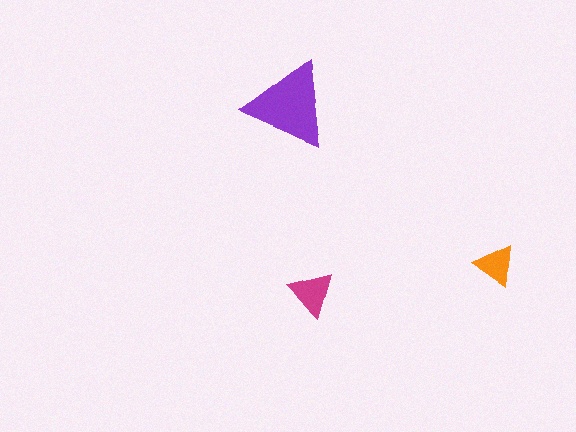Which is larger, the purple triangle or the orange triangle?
The purple one.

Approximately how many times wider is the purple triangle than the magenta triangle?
About 2 times wider.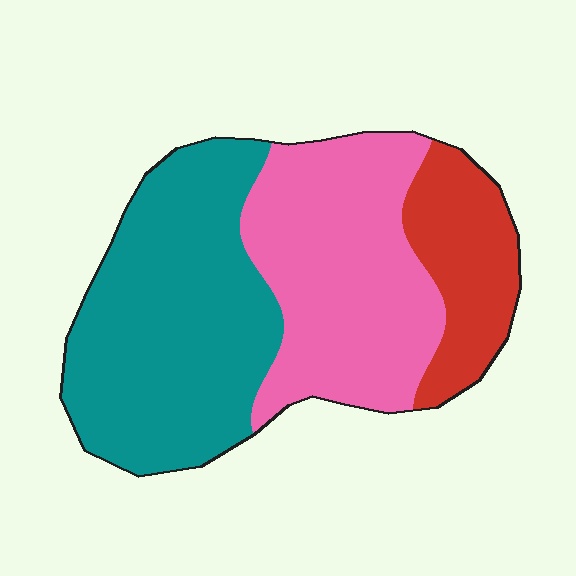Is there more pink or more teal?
Teal.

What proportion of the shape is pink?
Pink covers around 40% of the shape.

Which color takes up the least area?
Red, at roughly 15%.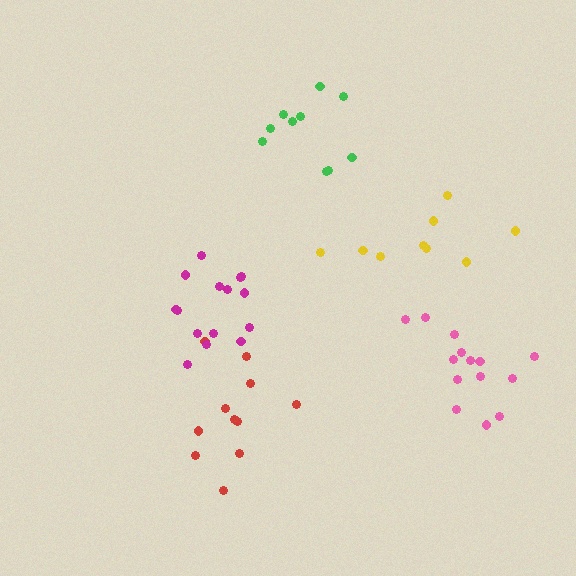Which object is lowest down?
The red cluster is bottommost.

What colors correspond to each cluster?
The clusters are colored: pink, yellow, green, red, magenta.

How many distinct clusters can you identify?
There are 5 distinct clusters.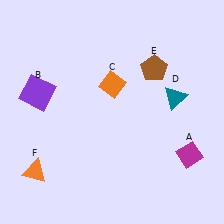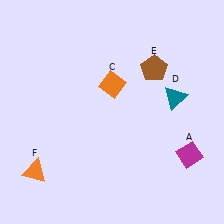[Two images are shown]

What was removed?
The purple square (B) was removed in Image 2.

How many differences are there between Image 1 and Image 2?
There is 1 difference between the two images.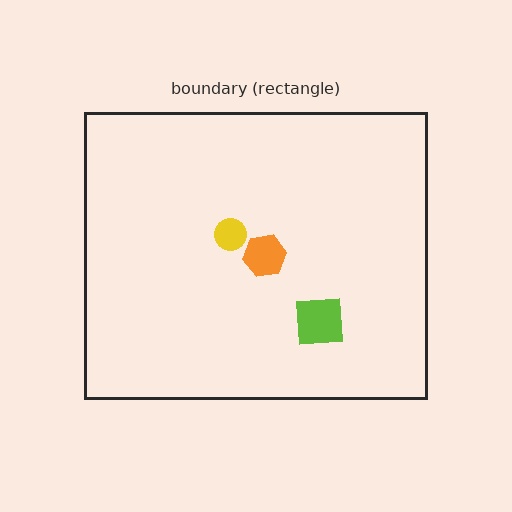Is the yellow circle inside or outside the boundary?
Inside.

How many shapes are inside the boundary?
3 inside, 0 outside.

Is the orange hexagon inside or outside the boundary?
Inside.